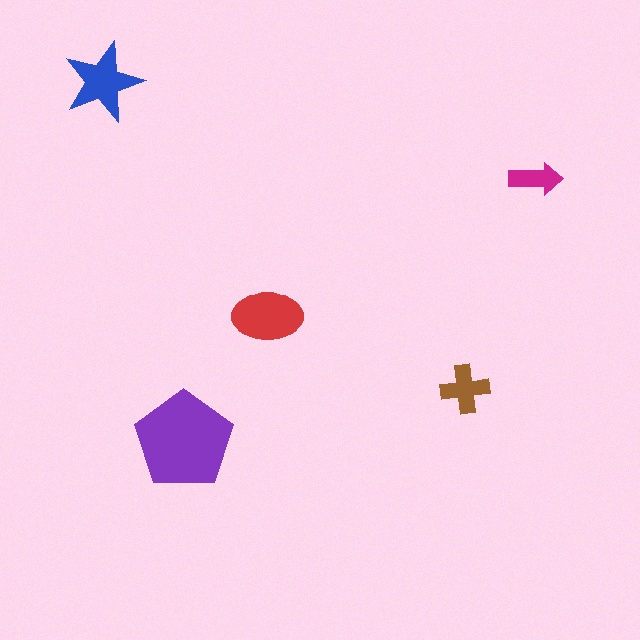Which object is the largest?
The purple pentagon.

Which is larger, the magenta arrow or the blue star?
The blue star.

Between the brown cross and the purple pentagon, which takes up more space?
The purple pentagon.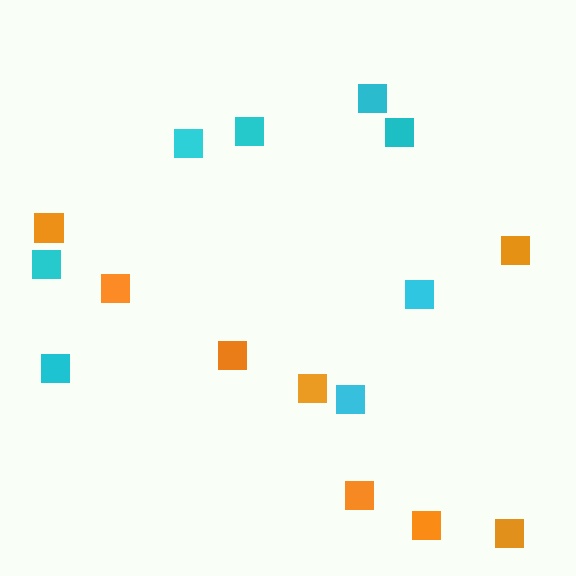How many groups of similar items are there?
There are 2 groups: one group of cyan squares (8) and one group of orange squares (8).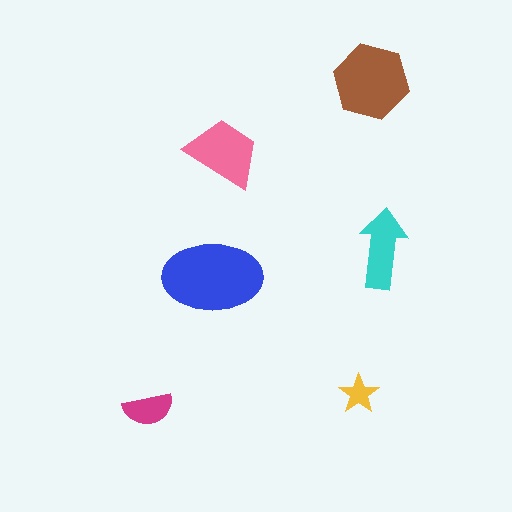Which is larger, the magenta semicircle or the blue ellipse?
The blue ellipse.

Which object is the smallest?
The yellow star.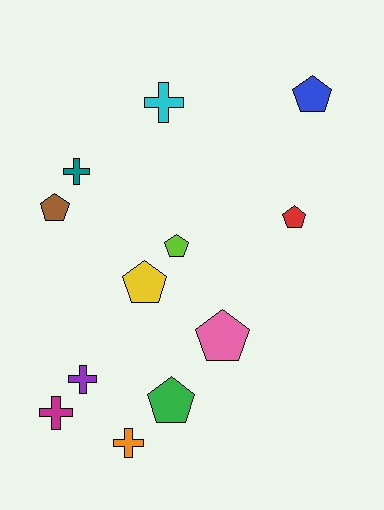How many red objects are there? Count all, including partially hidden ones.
There is 1 red object.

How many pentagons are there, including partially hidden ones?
There are 7 pentagons.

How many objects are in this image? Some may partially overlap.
There are 12 objects.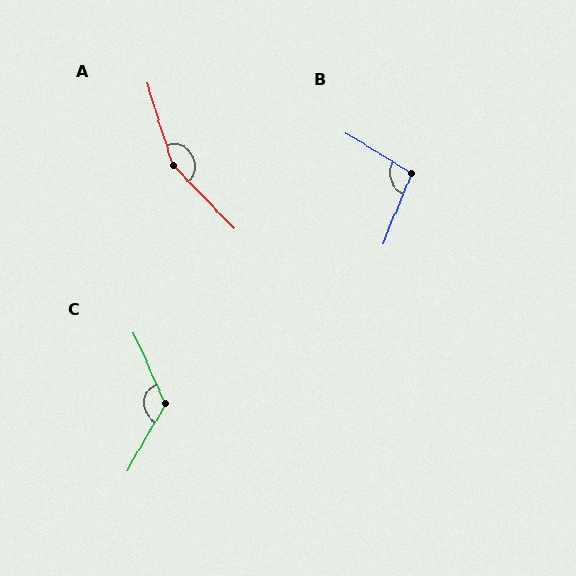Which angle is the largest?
A, at approximately 153 degrees.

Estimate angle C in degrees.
Approximately 126 degrees.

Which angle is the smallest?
B, at approximately 99 degrees.